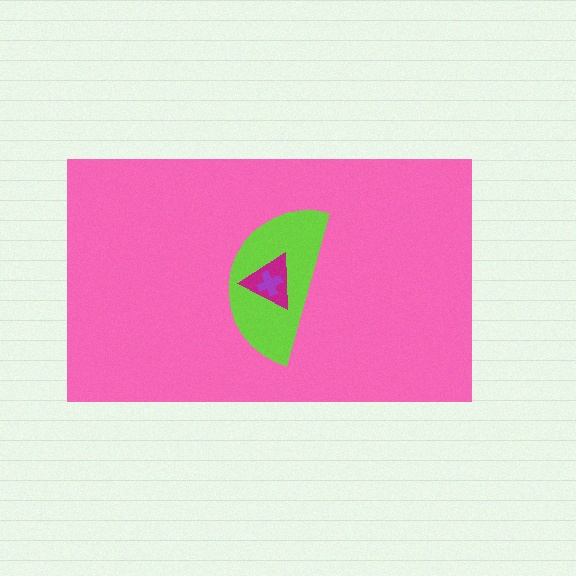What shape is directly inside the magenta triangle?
The purple cross.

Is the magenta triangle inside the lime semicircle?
Yes.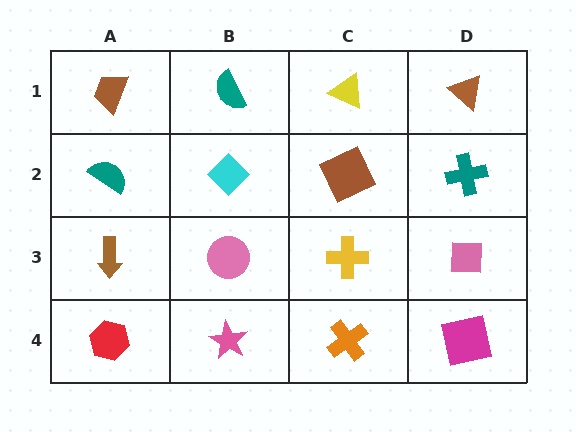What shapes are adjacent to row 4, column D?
A pink square (row 3, column D), an orange cross (row 4, column C).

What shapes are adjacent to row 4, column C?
A yellow cross (row 3, column C), a pink star (row 4, column B), a magenta square (row 4, column D).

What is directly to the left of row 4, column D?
An orange cross.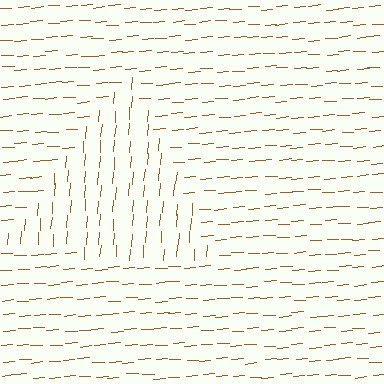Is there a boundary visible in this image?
Yes, there is a texture boundary formed by a change in line orientation.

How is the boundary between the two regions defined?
The boundary is defined purely by a change in line orientation (approximately 82 degrees difference). All lines are the same color and thickness.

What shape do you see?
I see a triangle.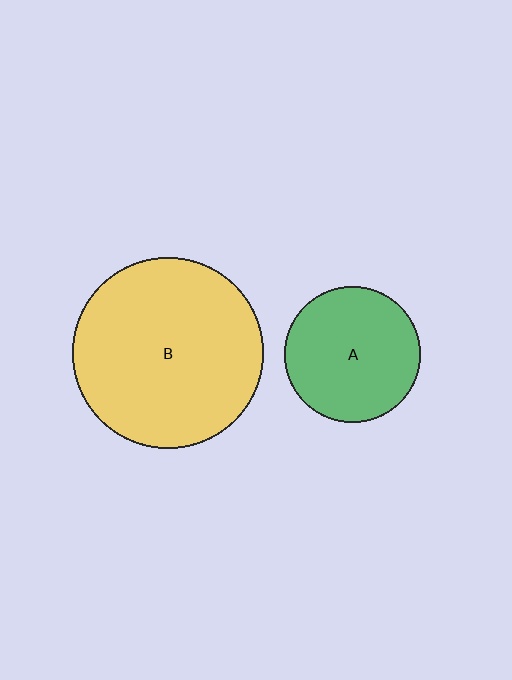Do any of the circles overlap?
No, none of the circles overlap.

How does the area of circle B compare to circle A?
Approximately 2.0 times.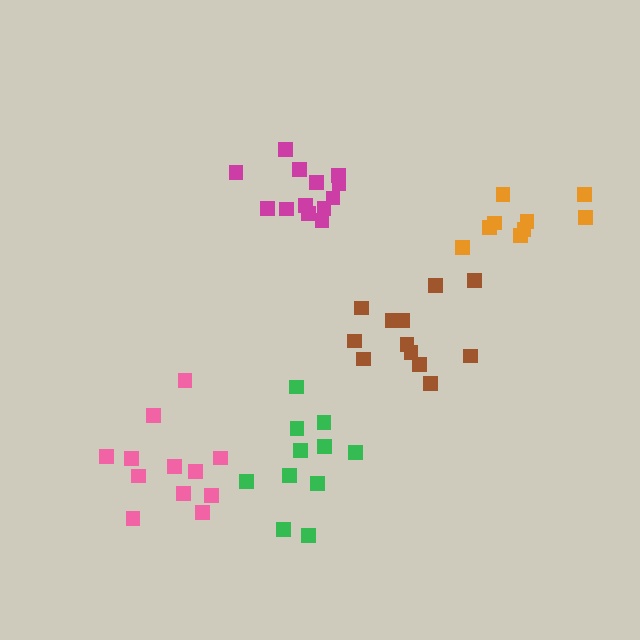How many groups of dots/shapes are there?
There are 5 groups.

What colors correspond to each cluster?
The clusters are colored: green, magenta, pink, orange, brown.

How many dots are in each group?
Group 1: 11 dots, Group 2: 13 dots, Group 3: 12 dots, Group 4: 9 dots, Group 5: 12 dots (57 total).